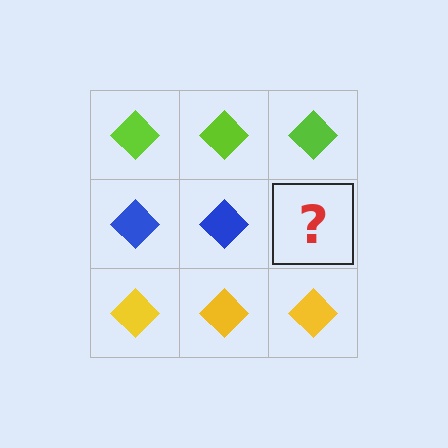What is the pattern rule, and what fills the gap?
The rule is that each row has a consistent color. The gap should be filled with a blue diamond.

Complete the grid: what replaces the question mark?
The question mark should be replaced with a blue diamond.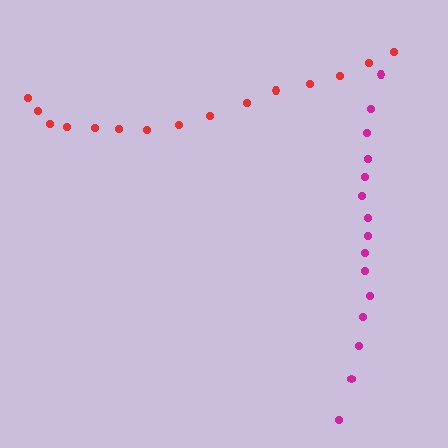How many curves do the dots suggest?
There are 2 distinct paths.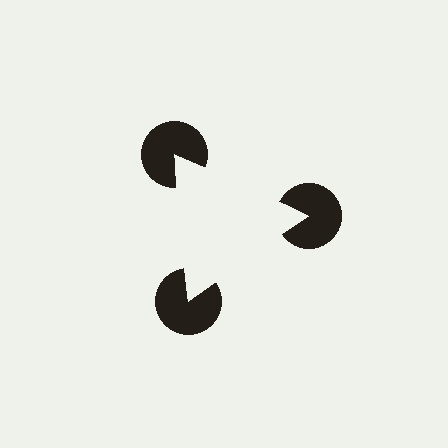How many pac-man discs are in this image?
There are 3 — one at each vertex of the illusory triangle.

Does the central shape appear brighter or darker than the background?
It typically appears slightly brighter than the background, even though no actual brightness change is drawn.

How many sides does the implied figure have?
3 sides.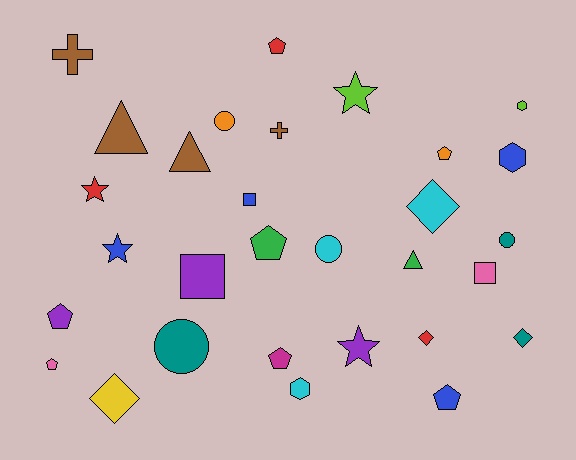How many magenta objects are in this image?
There is 1 magenta object.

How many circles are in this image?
There are 4 circles.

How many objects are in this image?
There are 30 objects.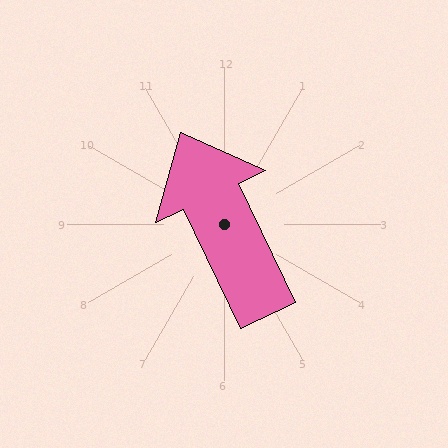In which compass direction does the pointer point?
Northwest.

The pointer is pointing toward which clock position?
Roughly 11 o'clock.